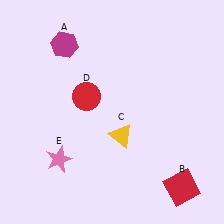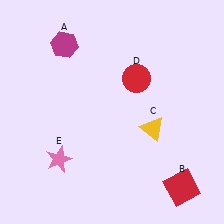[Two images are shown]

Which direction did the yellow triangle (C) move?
The yellow triangle (C) moved right.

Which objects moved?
The objects that moved are: the yellow triangle (C), the red circle (D).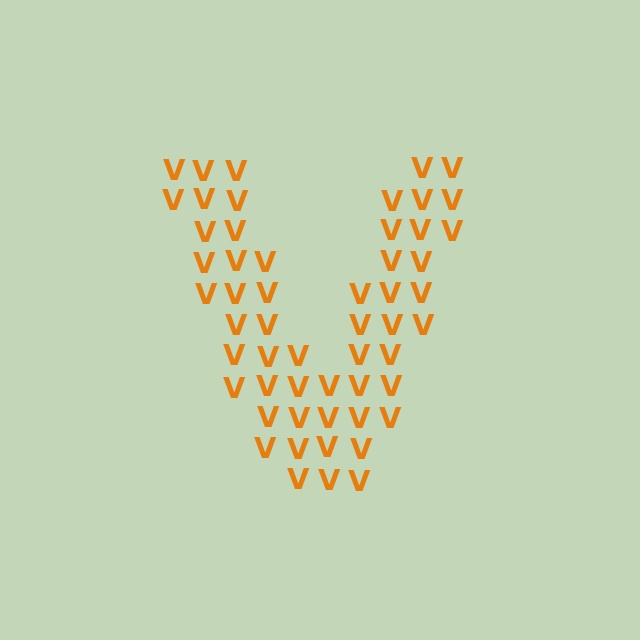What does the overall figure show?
The overall figure shows the letter V.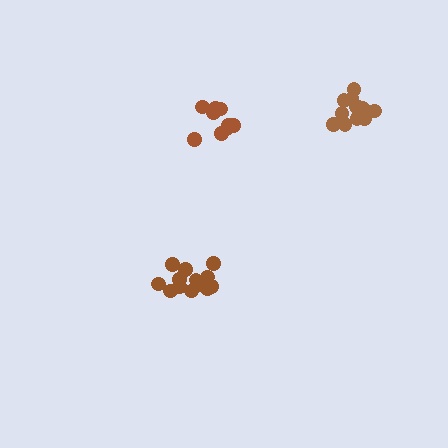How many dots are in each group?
Group 1: 13 dots, Group 2: 9 dots, Group 3: 14 dots (36 total).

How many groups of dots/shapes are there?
There are 3 groups.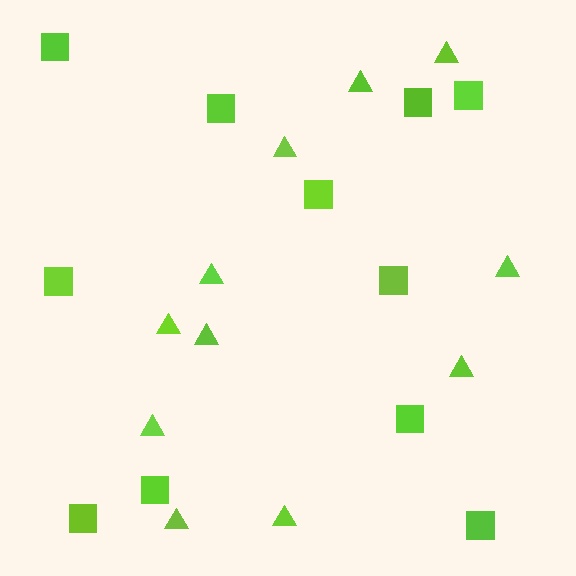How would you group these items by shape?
There are 2 groups: one group of triangles (11) and one group of squares (11).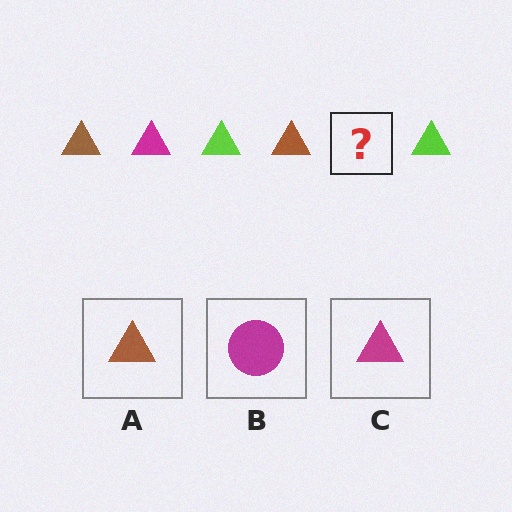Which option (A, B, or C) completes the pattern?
C.